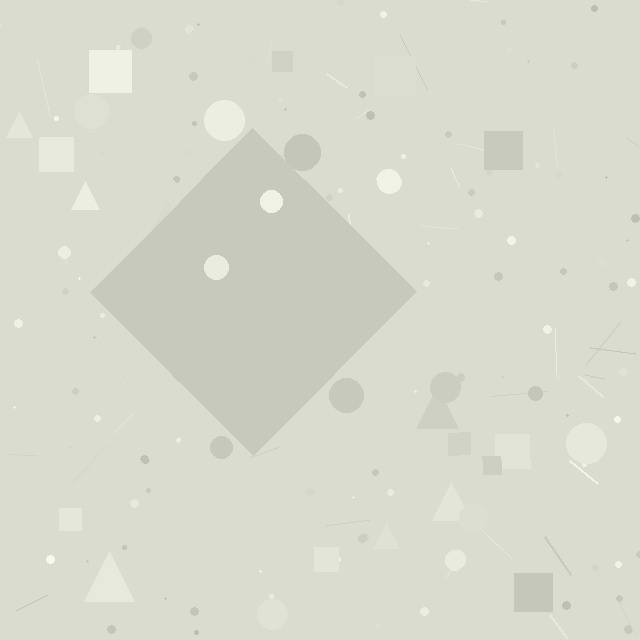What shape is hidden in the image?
A diamond is hidden in the image.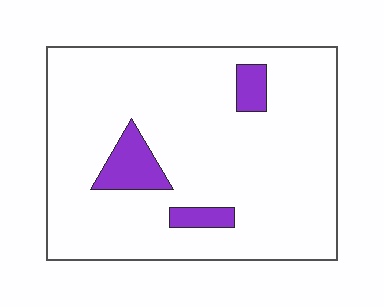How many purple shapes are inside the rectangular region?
3.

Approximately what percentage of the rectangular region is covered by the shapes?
Approximately 10%.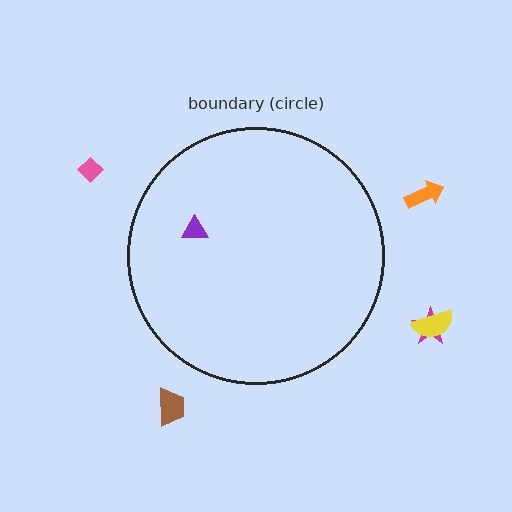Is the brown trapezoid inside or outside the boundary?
Outside.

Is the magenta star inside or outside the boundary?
Outside.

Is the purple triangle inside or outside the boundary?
Inside.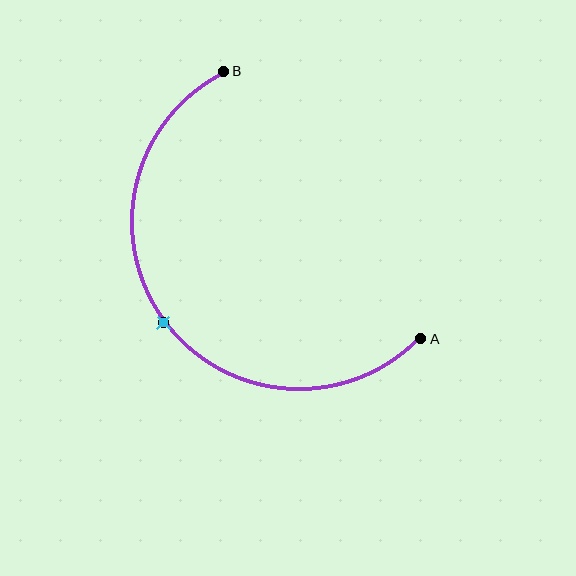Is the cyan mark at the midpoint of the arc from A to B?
Yes. The cyan mark lies on the arc at equal arc-length from both A and B — it is the arc midpoint.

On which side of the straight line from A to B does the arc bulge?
The arc bulges below and to the left of the straight line connecting A and B.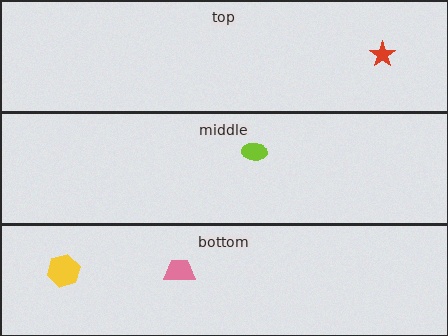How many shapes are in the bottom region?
2.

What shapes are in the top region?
The red star.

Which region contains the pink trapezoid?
The bottom region.